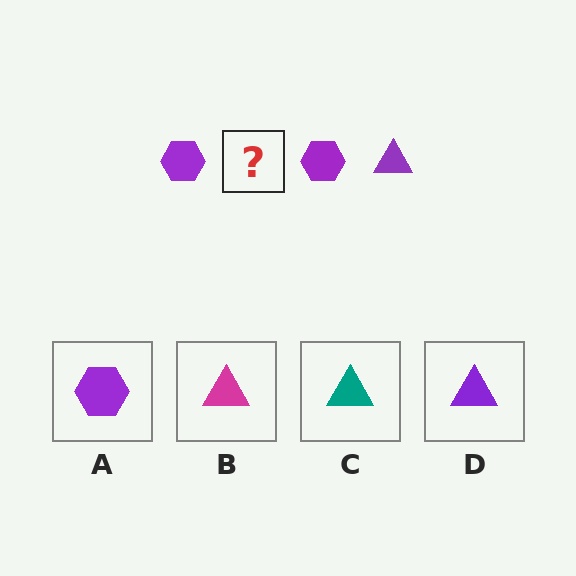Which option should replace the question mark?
Option D.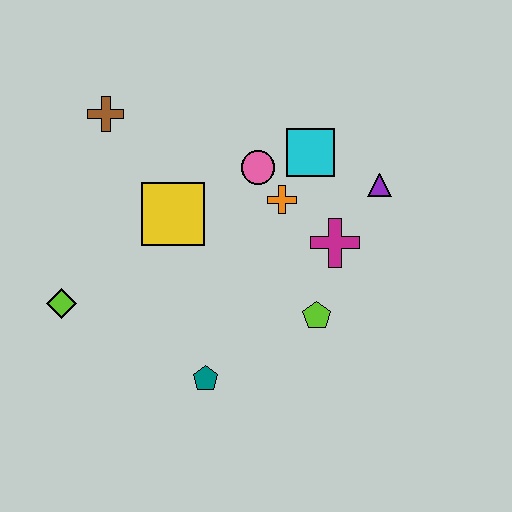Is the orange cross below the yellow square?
No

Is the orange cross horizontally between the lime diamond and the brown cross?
No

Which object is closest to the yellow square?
The pink circle is closest to the yellow square.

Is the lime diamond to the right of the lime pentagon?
No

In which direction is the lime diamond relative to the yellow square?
The lime diamond is to the left of the yellow square.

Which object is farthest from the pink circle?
The lime diamond is farthest from the pink circle.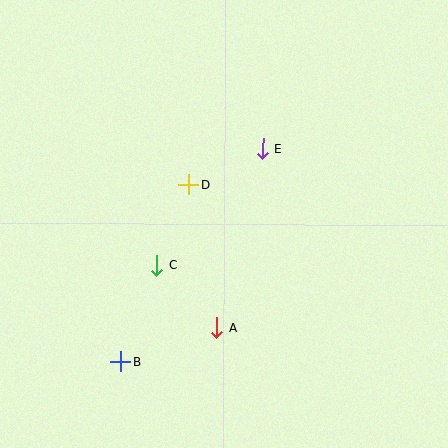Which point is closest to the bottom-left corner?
Point B is closest to the bottom-left corner.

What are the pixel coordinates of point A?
Point A is at (217, 328).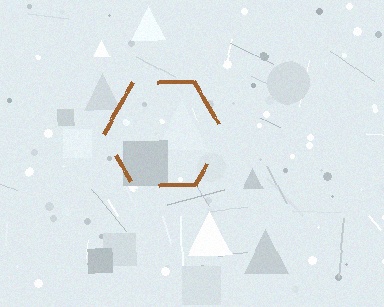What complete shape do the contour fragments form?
The contour fragments form a hexagon.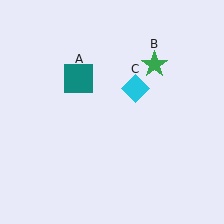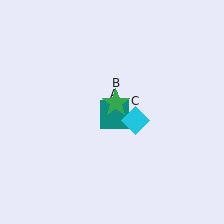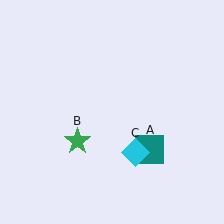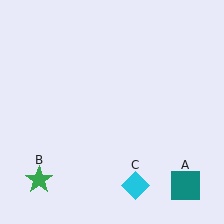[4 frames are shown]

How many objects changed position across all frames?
3 objects changed position: teal square (object A), green star (object B), cyan diamond (object C).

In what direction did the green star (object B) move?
The green star (object B) moved down and to the left.